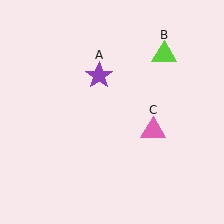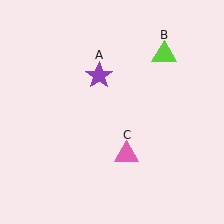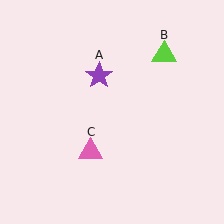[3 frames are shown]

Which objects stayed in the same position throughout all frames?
Purple star (object A) and lime triangle (object B) remained stationary.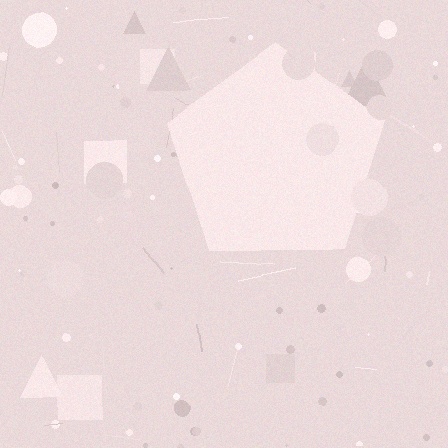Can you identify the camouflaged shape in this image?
The camouflaged shape is a pentagon.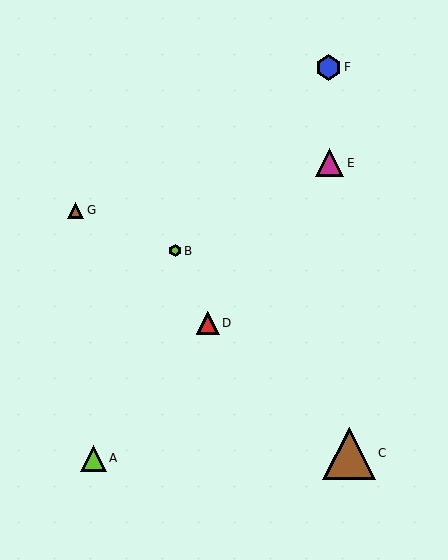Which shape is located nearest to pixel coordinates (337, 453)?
The brown triangle (labeled C) at (349, 453) is nearest to that location.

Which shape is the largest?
The brown triangle (labeled C) is the largest.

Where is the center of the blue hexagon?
The center of the blue hexagon is at (328, 67).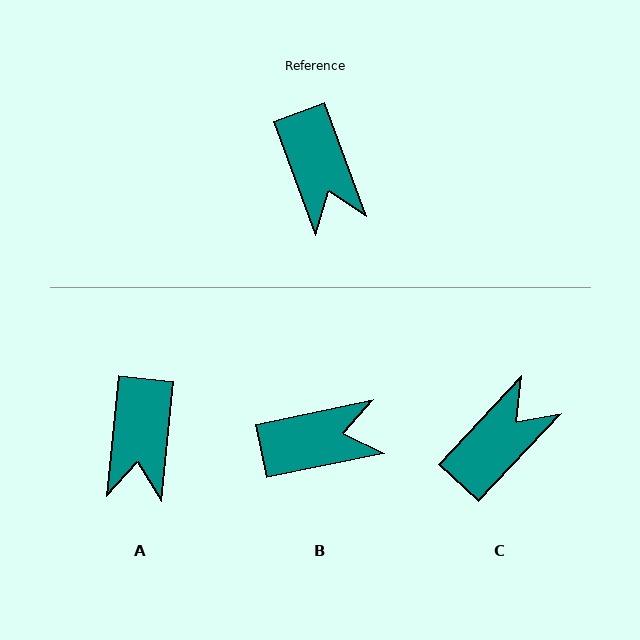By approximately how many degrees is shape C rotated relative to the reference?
Approximately 117 degrees counter-clockwise.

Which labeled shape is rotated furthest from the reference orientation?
C, about 117 degrees away.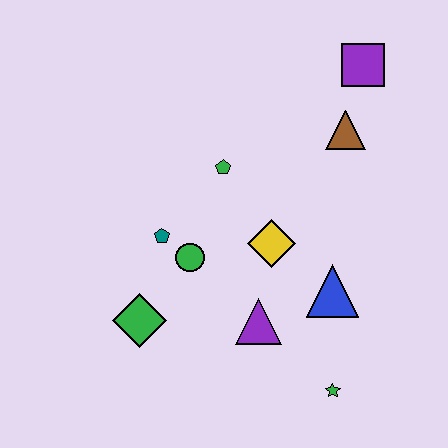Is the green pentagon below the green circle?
No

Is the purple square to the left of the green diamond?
No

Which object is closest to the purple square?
The brown triangle is closest to the purple square.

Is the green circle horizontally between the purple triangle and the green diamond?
Yes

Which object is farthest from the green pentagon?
The green star is farthest from the green pentagon.